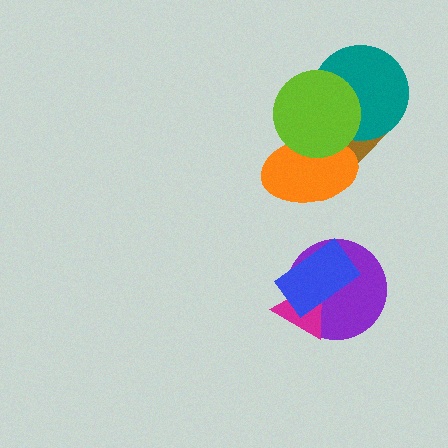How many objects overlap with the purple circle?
2 objects overlap with the purple circle.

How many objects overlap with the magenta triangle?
2 objects overlap with the magenta triangle.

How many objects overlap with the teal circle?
2 objects overlap with the teal circle.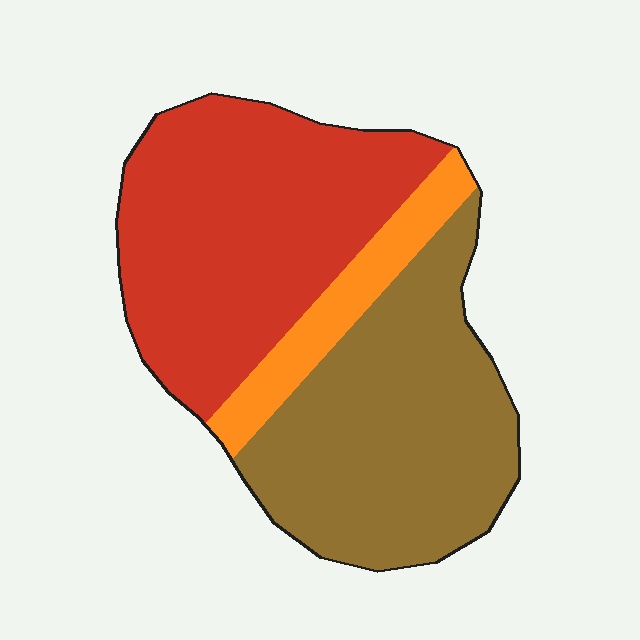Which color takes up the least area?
Orange, at roughly 10%.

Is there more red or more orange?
Red.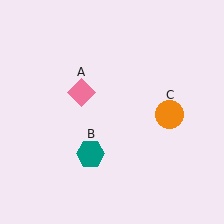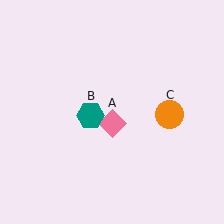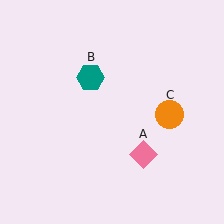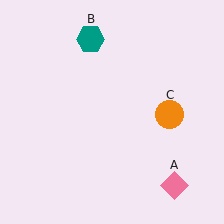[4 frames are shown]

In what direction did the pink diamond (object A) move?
The pink diamond (object A) moved down and to the right.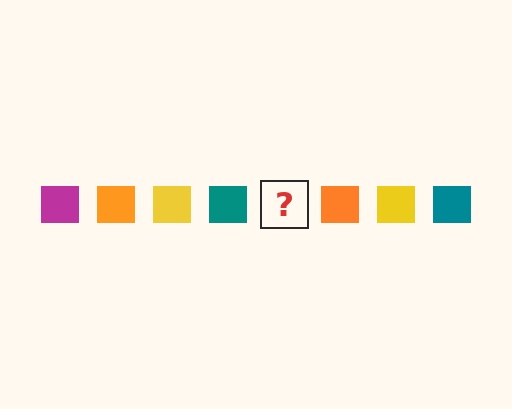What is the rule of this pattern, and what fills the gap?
The rule is that the pattern cycles through magenta, orange, yellow, teal squares. The gap should be filled with a magenta square.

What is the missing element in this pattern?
The missing element is a magenta square.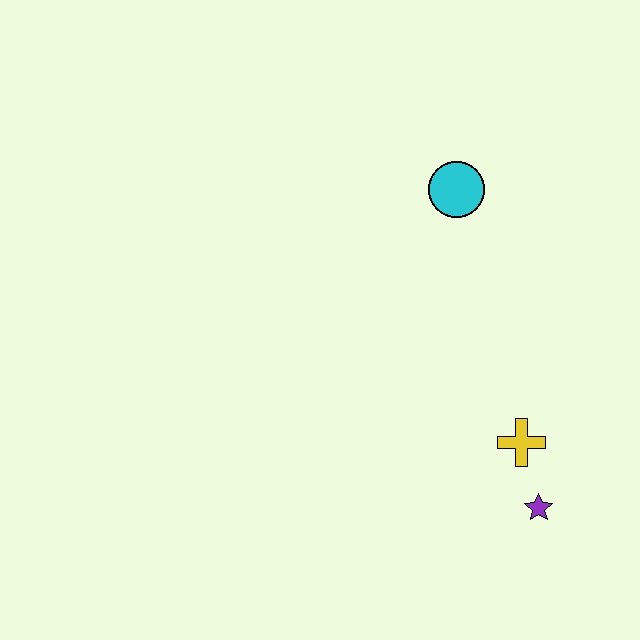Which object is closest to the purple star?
The yellow cross is closest to the purple star.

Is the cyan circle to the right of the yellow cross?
No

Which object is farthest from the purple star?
The cyan circle is farthest from the purple star.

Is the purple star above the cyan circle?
No